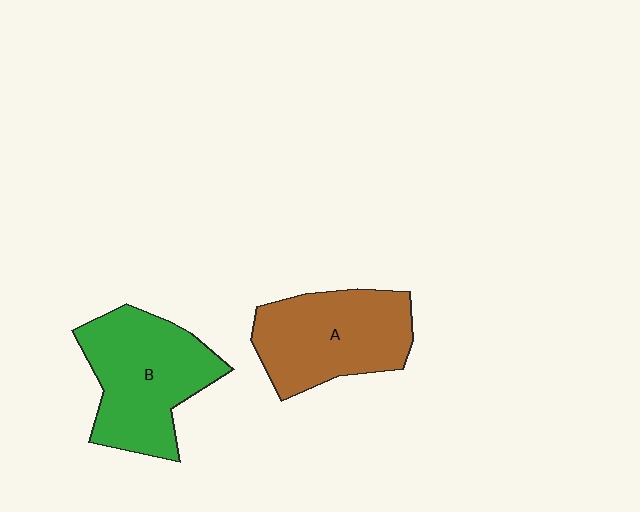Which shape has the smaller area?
Shape A (brown).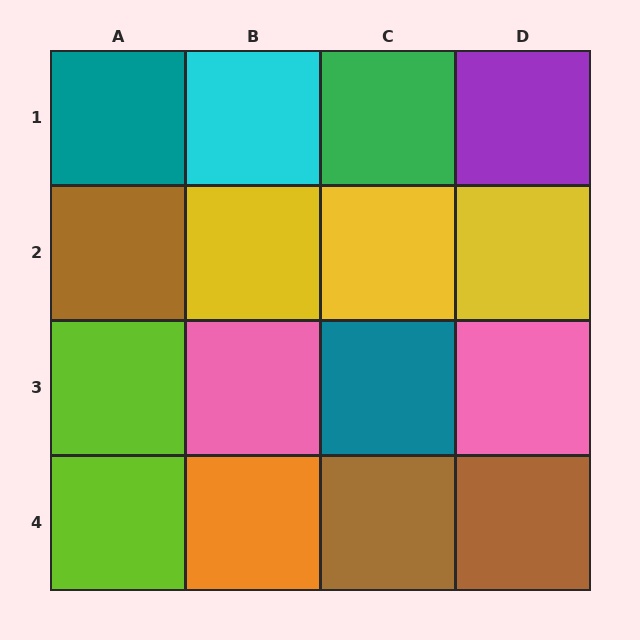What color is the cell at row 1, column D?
Purple.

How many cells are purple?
1 cell is purple.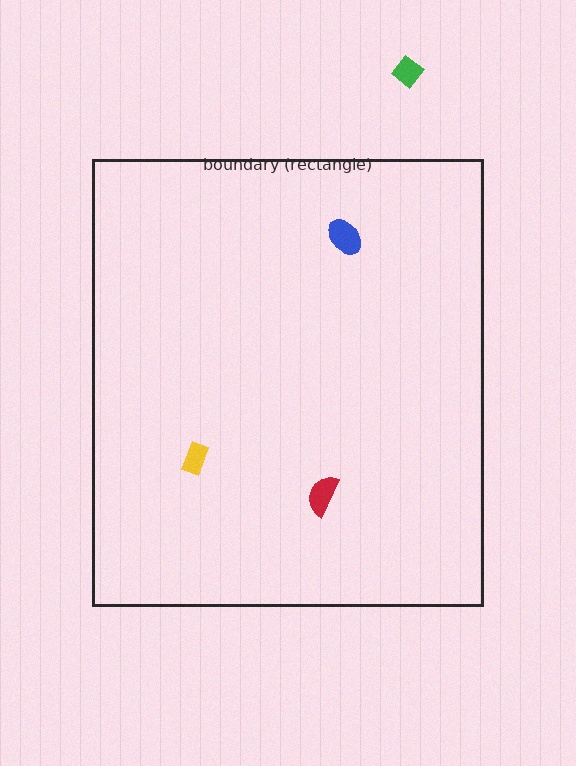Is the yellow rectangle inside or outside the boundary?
Inside.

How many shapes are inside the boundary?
3 inside, 1 outside.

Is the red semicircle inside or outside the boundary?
Inside.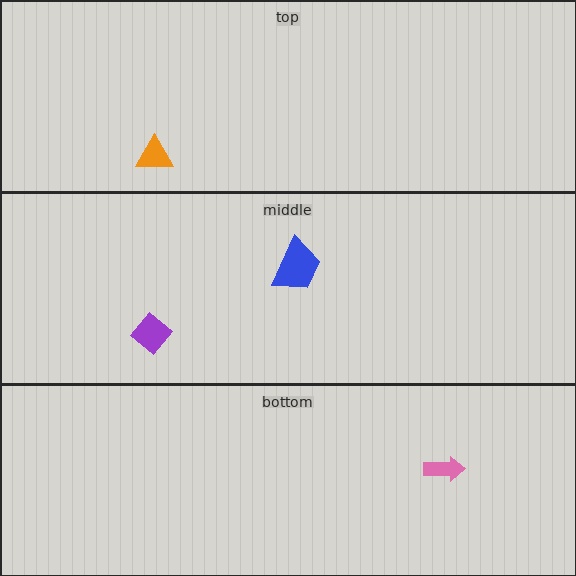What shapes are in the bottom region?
The pink arrow.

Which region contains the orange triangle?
The top region.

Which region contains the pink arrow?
The bottom region.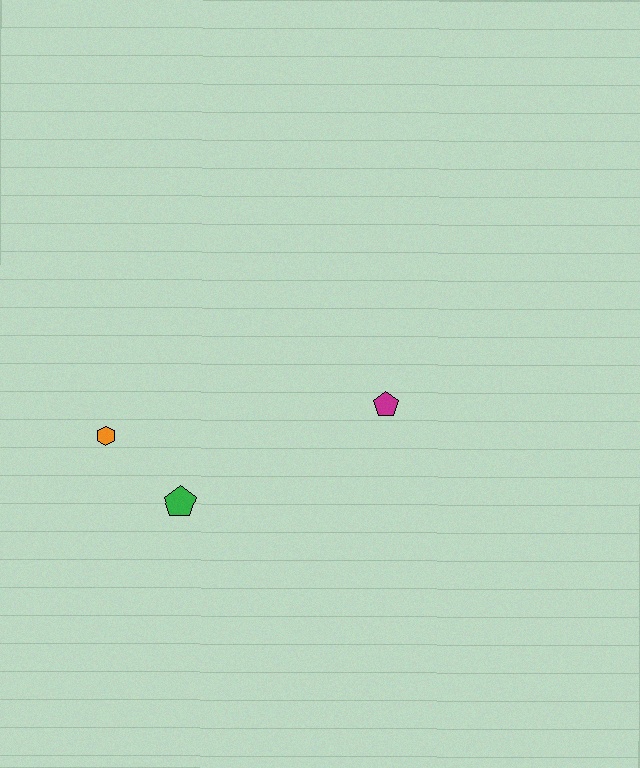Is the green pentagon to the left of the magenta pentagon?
Yes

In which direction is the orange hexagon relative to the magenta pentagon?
The orange hexagon is to the left of the magenta pentagon.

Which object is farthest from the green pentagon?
The magenta pentagon is farthest from the green pentagon.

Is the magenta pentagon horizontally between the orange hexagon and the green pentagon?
No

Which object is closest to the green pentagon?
The orange hexagon is closest to the green pentagon.